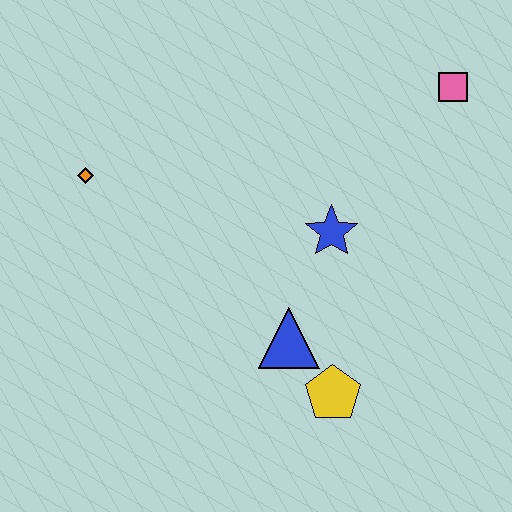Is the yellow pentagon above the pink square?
No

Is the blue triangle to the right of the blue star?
No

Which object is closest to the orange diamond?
The blue star is closest to the orange diamond.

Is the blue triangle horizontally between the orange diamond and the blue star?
Yes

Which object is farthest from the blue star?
The orange diamond is farthest from the blue star.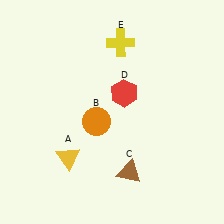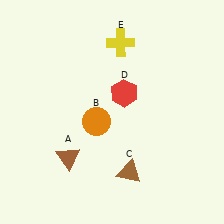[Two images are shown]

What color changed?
The triangle (A) changed from yellow in Image 1 to brown in Image 2.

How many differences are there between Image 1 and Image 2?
There is 1 difference between the two images.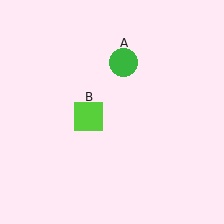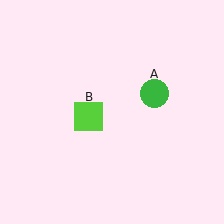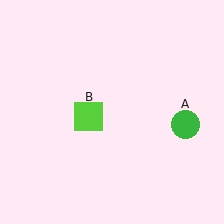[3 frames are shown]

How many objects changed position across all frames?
1 object changed position: green circle (object A).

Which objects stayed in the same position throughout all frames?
Lime square (object B) remained stationary.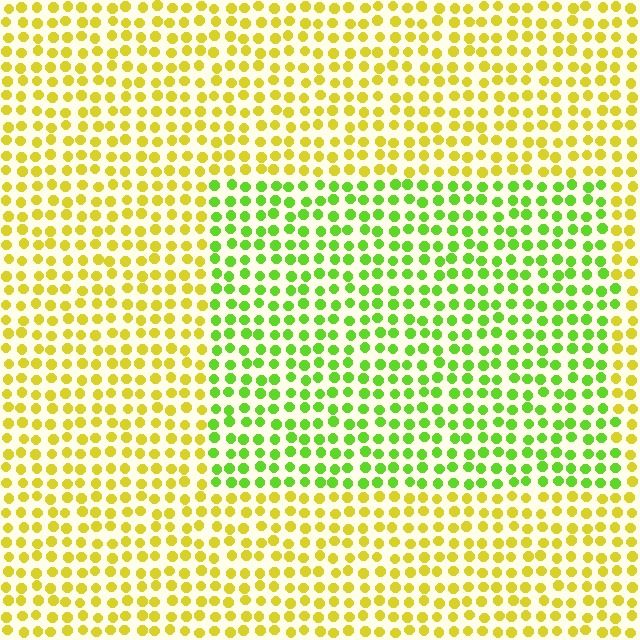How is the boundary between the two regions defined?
The boundary is defined purely by a slight shift in hue (about 44 degrees). Spacing, size, and orientation are identical on both sides.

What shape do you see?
I see a rectangle.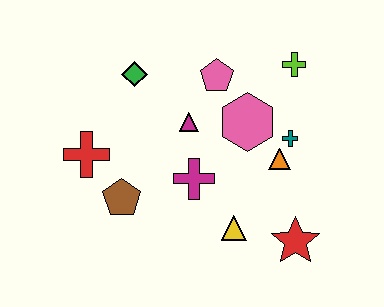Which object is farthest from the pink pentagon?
The red star is farthest from the pink pentagon.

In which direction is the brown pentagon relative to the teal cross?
The brown pentagon is to the left of the teal cross.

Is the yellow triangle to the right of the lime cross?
No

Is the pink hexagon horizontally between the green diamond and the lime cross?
Yes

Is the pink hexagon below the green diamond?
Yes